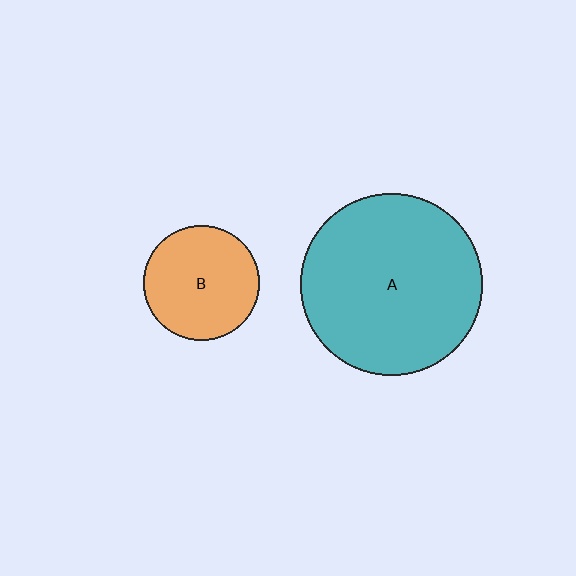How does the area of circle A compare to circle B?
Approximately 2.5 times.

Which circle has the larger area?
Circle A (teal).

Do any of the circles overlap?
No, none of the circles overlap.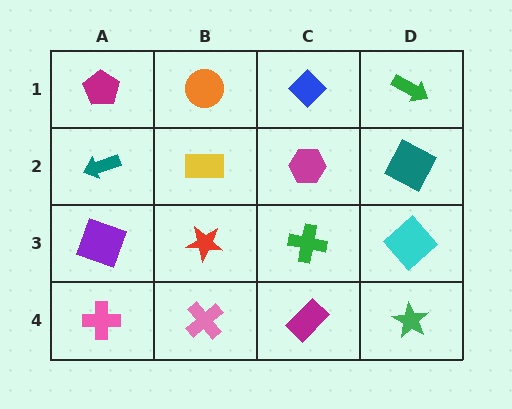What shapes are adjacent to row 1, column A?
A teal arrow (row 2, column A), an orange circle (row 1, column B).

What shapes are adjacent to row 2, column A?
A magenta pentagon (row 1, column A), a purple square (row 3, column A), a yellow rectangle (row 2, column B).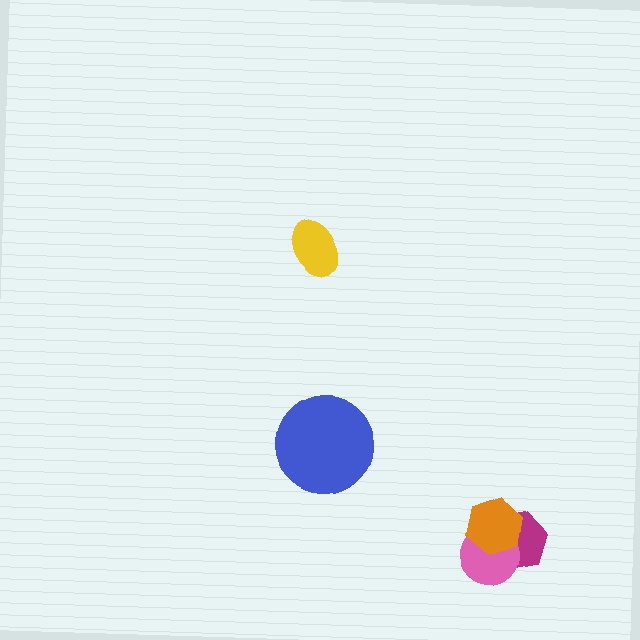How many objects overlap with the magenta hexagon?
2 objects overlap with the magenta hexagon.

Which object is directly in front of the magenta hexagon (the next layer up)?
The pink circle is directly in front of the magenta hexagon.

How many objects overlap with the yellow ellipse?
0 objects overlap with the yellow ellipse.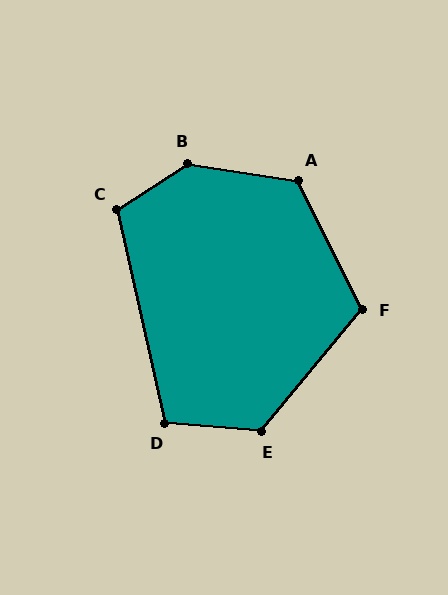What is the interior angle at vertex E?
Approximately 125 degrees (obtuse).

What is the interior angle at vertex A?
Approximately 125 degrees (obtuse).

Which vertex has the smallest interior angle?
D, at approximately 107 degrees.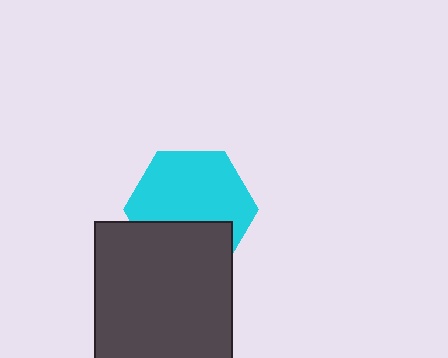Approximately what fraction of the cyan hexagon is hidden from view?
Roughly 34% of the cyan hexagon is hidden behind the dark gray square.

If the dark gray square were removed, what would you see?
You would see the complete cyan hexagon.